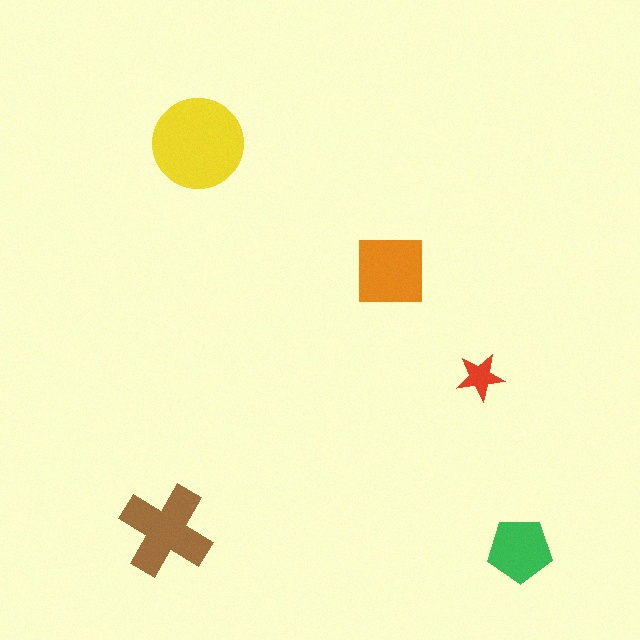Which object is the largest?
The yellow circle.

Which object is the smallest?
The red star.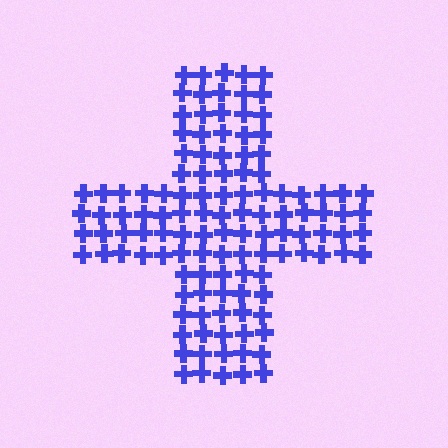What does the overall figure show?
The overall figure shows a cross.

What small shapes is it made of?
It is made of small crosses.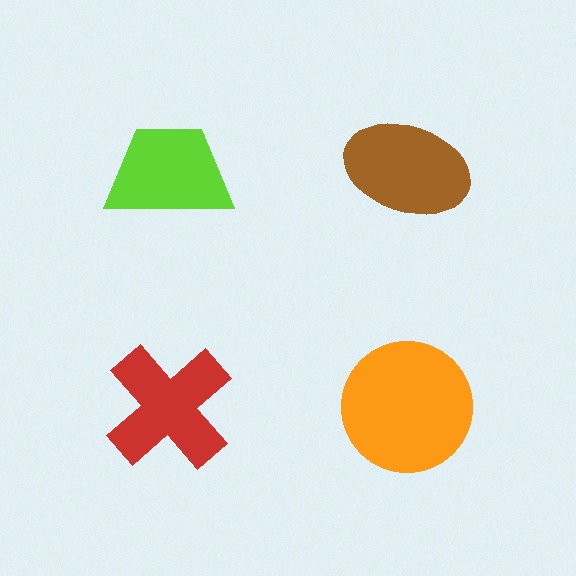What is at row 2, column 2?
An orange circle.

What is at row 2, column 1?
A red cross.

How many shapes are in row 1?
2 shapes.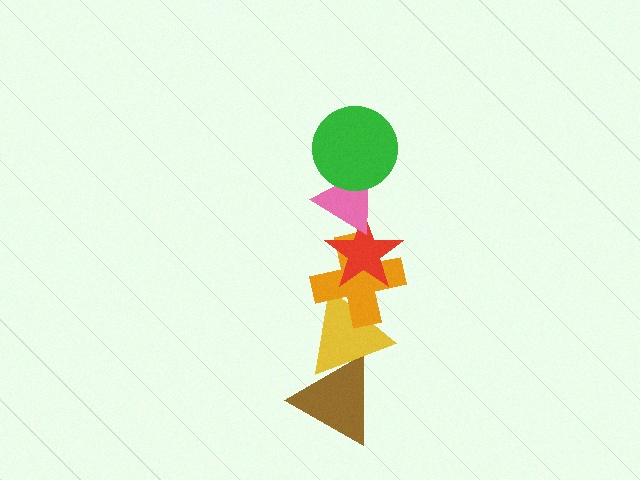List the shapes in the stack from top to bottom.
From top to bottom: the green circle, the pink triangle, the red star, the orange cross, the yellow triangle, the brown triangle.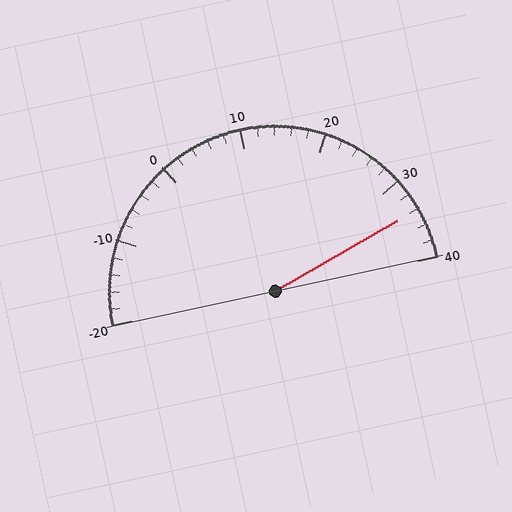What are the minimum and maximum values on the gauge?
The gauge ranges from -20 to 40.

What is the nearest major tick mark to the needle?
The nearest major tick mark is 30.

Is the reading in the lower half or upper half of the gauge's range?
The reading is in the upper half of the range (-20 to 40).